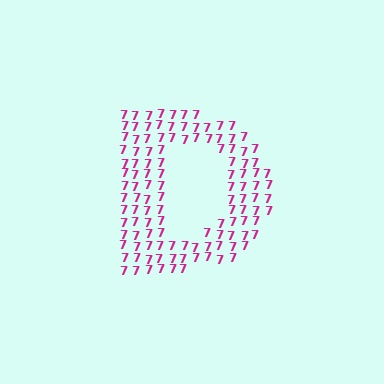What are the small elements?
The small elements are digit 7's.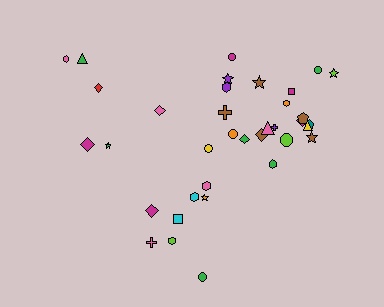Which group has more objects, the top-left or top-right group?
The top-right group.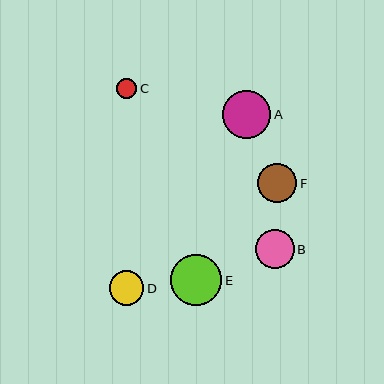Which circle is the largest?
Circle E is the largest with a size of approximately 51 pixels.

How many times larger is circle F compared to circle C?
Circle F is approximately 1.9 times the size of circle C.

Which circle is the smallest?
Circle C is the smallest with a size of approximately 20 pixels.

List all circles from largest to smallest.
From largest to smallest: E, A, F, B, D, C.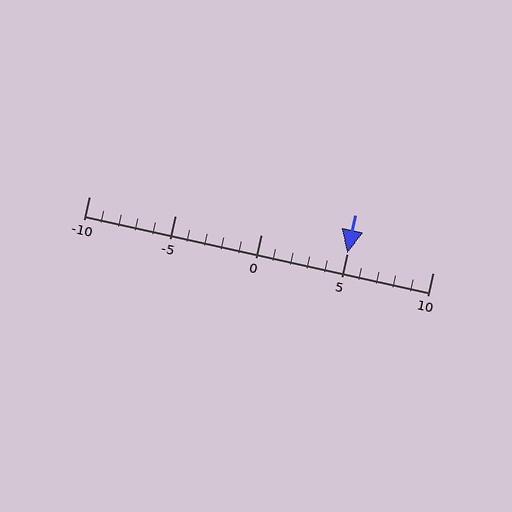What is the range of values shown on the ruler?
The ruler shows values from -10 to 10.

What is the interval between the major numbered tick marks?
The major tick marks are spaced 5 units apart.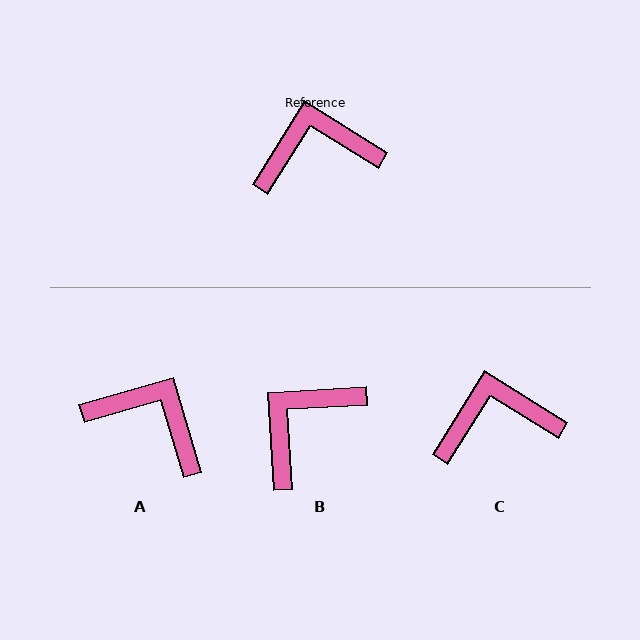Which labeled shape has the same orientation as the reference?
C.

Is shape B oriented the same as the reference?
No, it is off by about 35 degrees.